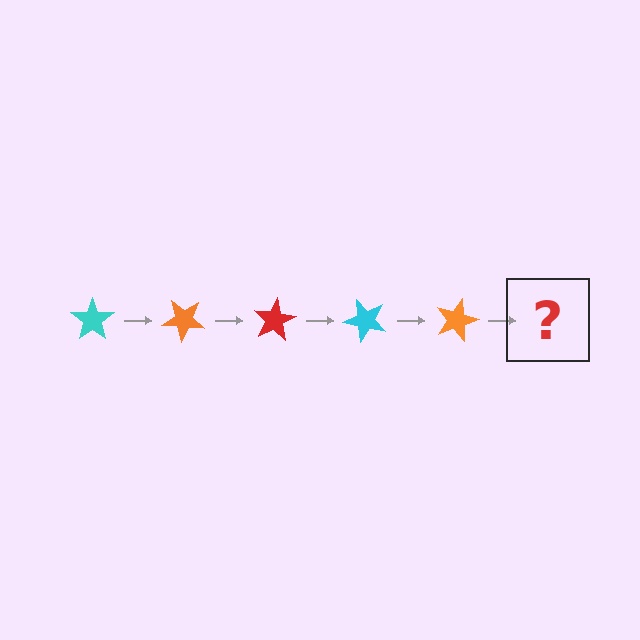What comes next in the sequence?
The next element should be a red star, rotated 200 degrees from the start.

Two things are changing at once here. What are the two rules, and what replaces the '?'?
The two rules are that it rotates 40 degrees each step and the color cycles through cyan, orange, and red. The '?' should be a red star, rotated 200 degrees from the start.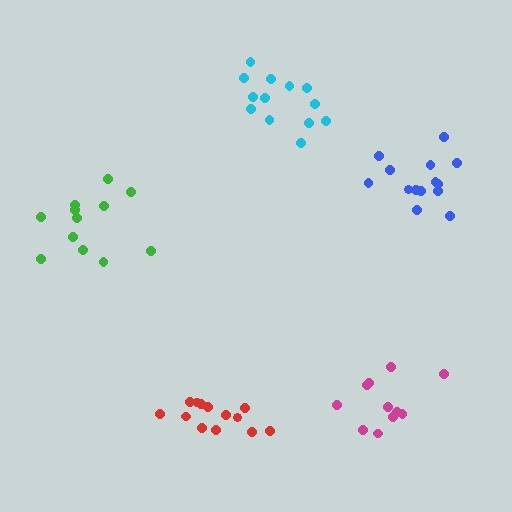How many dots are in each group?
Group 1: 13 dots, Group 2: 11 dots, Group 3: 13 dots, Group 4: 14 dots, Group 5: 12 dots (63 total).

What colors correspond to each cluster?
The clusters are colored: cyan, magenta, red, blue, green.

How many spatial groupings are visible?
There are 5 spatial groupings.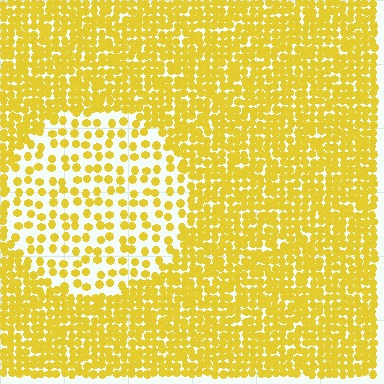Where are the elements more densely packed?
The elements are more densely packed outside the circle boundary.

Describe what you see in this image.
The image contains small yellow elements arranged at two different densities. A circle-shaped region is visible where the elements are less densely packed than the surrounding area.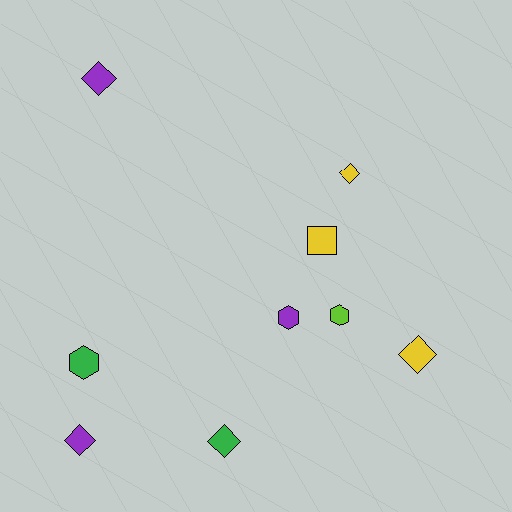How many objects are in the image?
There are 9 objects.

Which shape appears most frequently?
Diamond, with 5 objects.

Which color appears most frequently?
Yellow, with 3 objects.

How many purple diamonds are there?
There are 2 purple diamonds.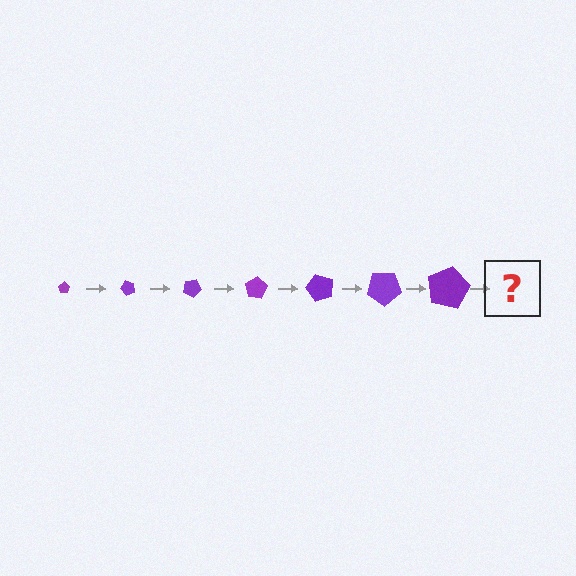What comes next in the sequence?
The next element should be a pentagon, larger than the previous one and rotated 350 degrees from the start.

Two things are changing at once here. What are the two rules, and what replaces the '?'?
The two rules are that the pentagon grows larger each step and it rotates 50 degrees each step. The '?' should be a pentagon, larger than the previous one and rotated 350 degrees from the start.